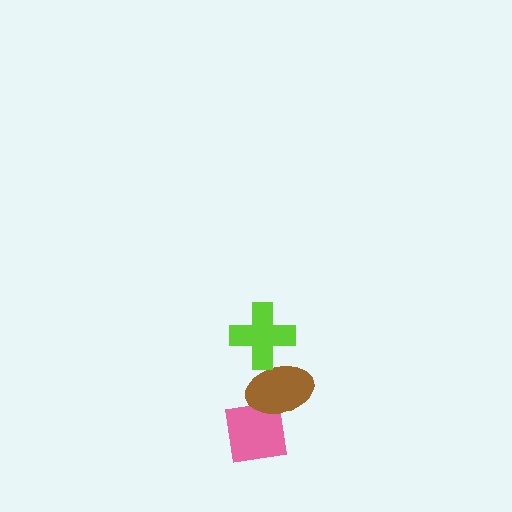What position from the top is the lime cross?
The lime cross is 1st from the top.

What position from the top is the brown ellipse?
The brown ellipse is 2nd from the top.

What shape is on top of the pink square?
The brown ellipse is on top of the pink square.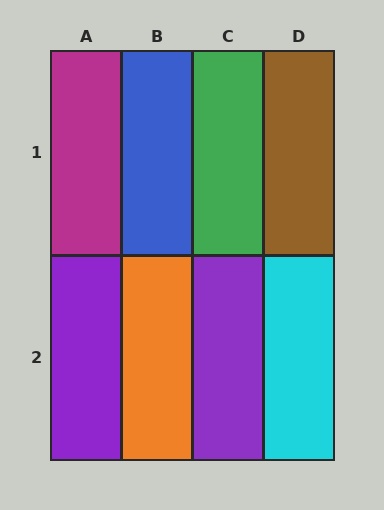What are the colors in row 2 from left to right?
Purple, orange, purple, cyan.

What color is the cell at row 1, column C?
Green.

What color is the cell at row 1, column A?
Magenta.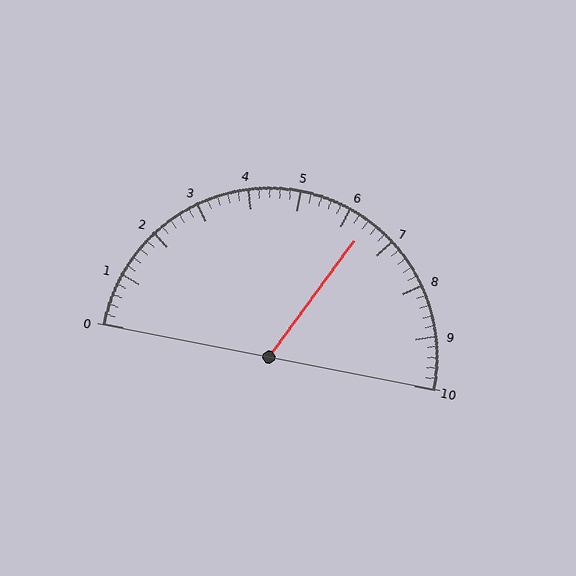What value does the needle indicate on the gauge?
The needle indicates approximately 6.4.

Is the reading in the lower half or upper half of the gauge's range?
The reading is in the upper half of the range (0 to 10).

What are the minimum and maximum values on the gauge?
The gauge ranges from 0 to 10.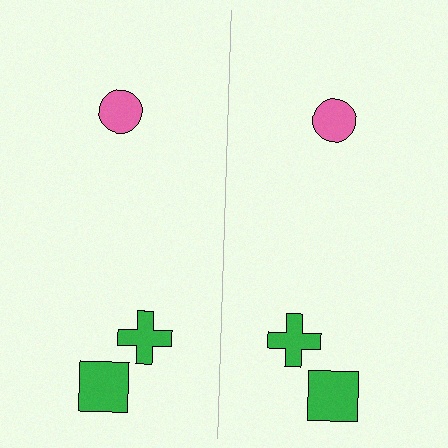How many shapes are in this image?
There are 6 shapes in this image.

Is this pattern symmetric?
Yes, this pattern has bilateral (reflection) symmetry.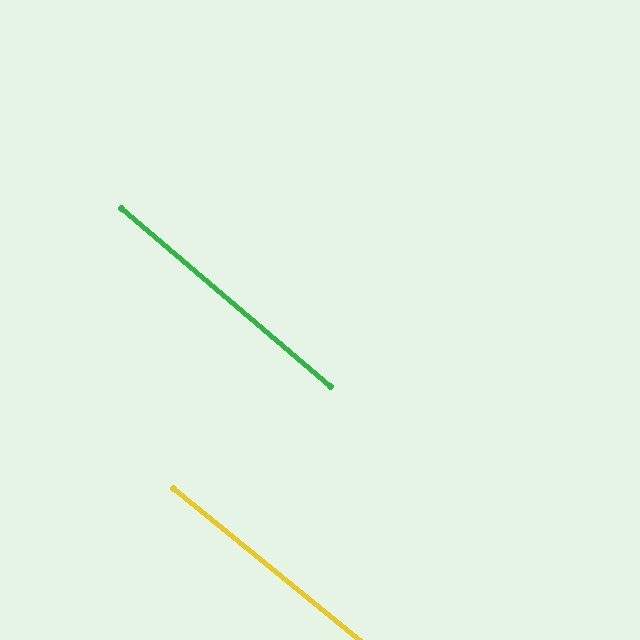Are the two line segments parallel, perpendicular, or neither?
Parallel — their directions differ by only 1.4°.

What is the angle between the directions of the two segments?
Approximately 1 degree.